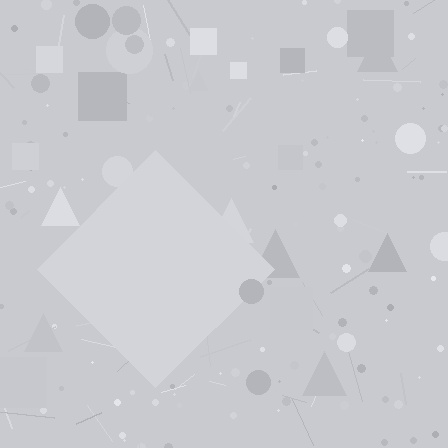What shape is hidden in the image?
A diamond is hidden in the image.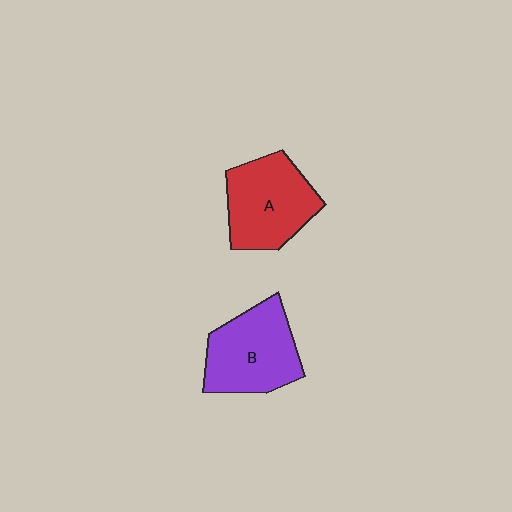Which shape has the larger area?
Shape B (purple).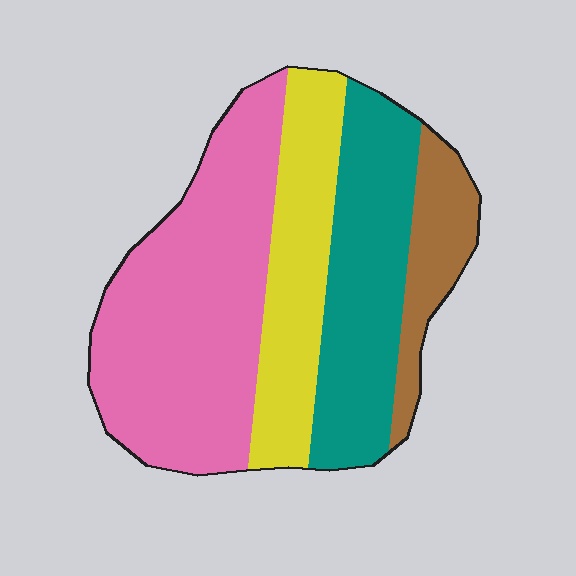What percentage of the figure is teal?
Teal covers around 25% of the figure.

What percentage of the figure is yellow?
Yellow takes up between a sixth and a third of the figure.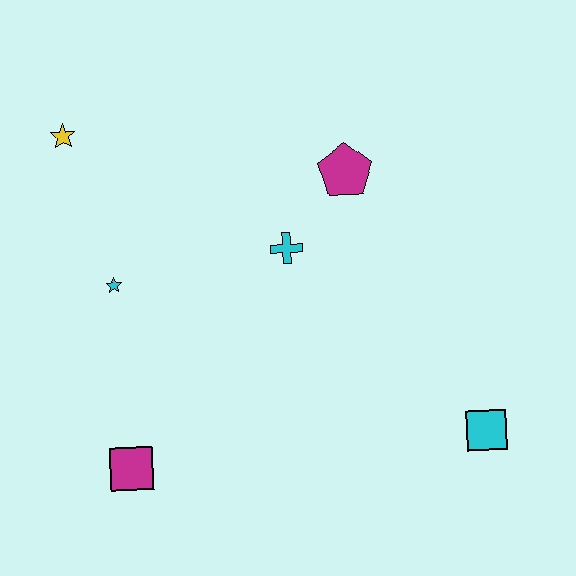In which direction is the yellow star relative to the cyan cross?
The yellow star is to the left of the cyan cross.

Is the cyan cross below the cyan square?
No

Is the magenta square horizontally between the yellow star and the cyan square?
Yes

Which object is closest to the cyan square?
The cyan cross is closest to the cyan square.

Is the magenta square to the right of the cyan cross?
No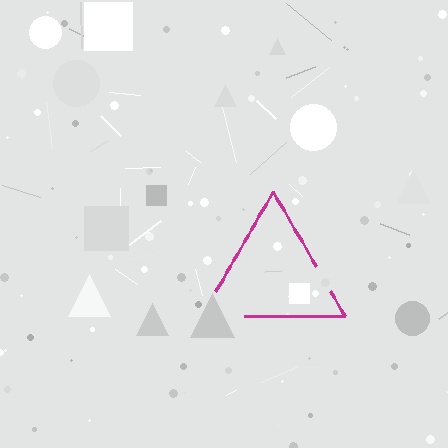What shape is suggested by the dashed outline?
The dashed outline suggests a triangle.